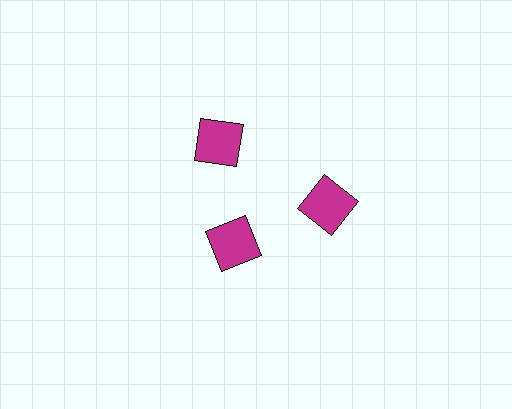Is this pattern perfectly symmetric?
No. The 3 magenta squares are arranged in a ring, but one element near the 7 o'clock position is pulled inward toward the center, breaking the 3-fold rotational symmetry.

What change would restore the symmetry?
The symmetry would be restored by moving it outward, back onto the ring so that all 3 squares sit at equal angles and equal distance from the center.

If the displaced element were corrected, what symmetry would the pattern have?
It would have 3-fold rotational symmetry — the pattern would map onto itself every 120 degrees.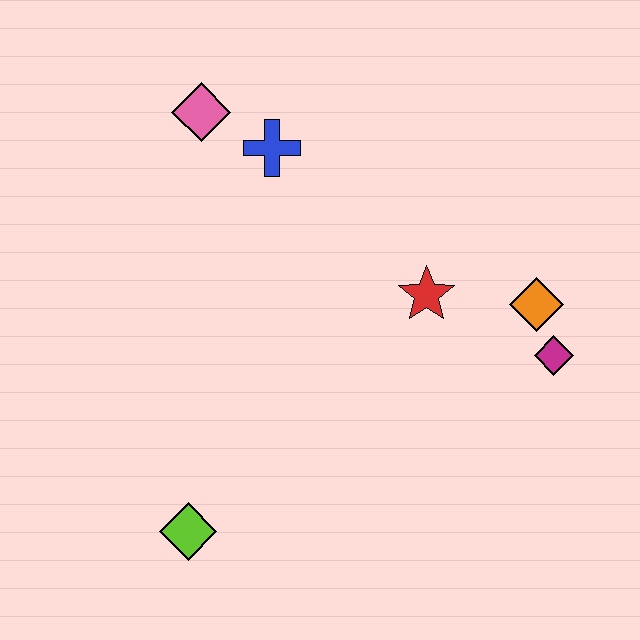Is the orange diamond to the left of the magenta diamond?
Yes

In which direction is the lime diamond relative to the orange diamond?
The lime diamond is to the left of the orange diamond.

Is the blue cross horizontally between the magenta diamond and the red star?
No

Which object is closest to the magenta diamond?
The orange diamond is closest to the magenta diamond.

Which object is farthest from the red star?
The lime diamond is farthest from the red star.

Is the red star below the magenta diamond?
No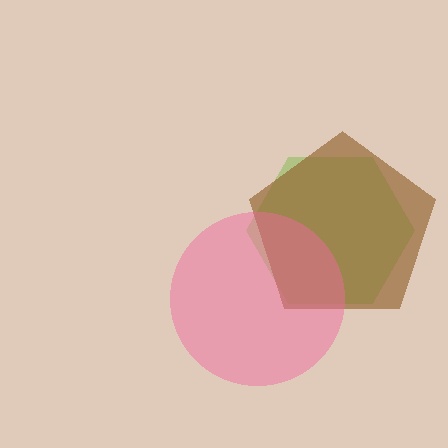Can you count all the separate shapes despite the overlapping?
Yes, there are 3 separate shapes.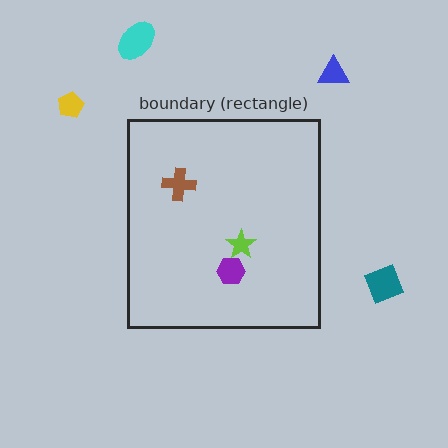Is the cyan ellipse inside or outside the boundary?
Outside.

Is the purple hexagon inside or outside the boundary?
Inside.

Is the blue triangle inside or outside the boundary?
Outside.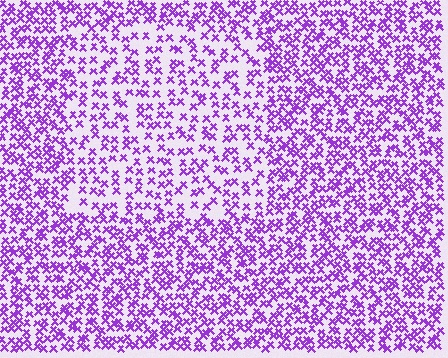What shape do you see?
I see a rectangle.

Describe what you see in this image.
The image contains small purple elements arranged at two different densities. A rectangle-shaped region is visible where the elements are less densely packed than the surrounding area.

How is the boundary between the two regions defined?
The boundary is defined by a change in element density (approximately 1.7x ratio). All elements are the same color, size, and shape.